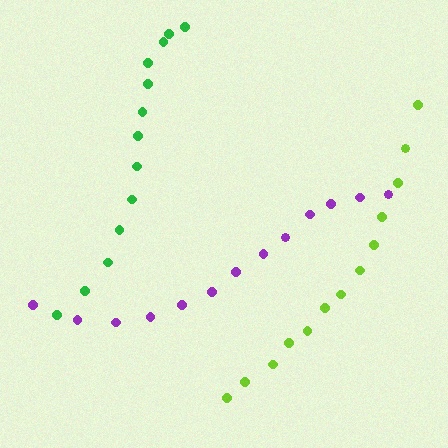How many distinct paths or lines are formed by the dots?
There are 3 distinct paths.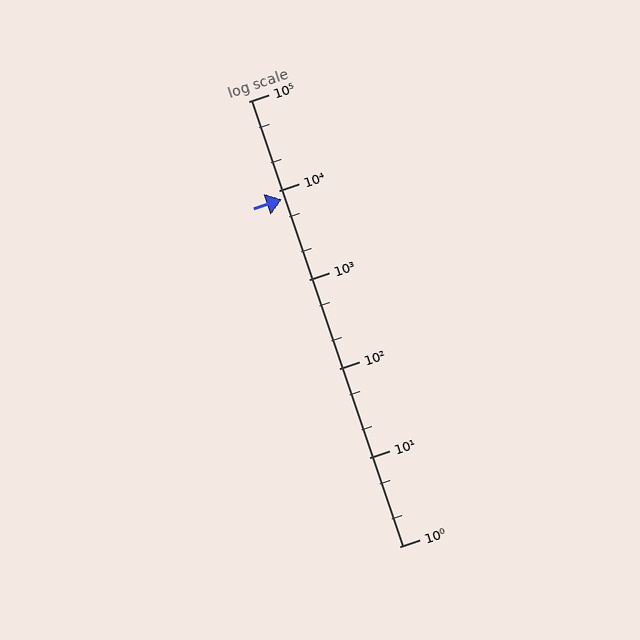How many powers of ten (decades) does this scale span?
The scale spans 5 decades, from 1 to 100000.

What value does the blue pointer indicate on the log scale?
The pointer indicates approximately 8000.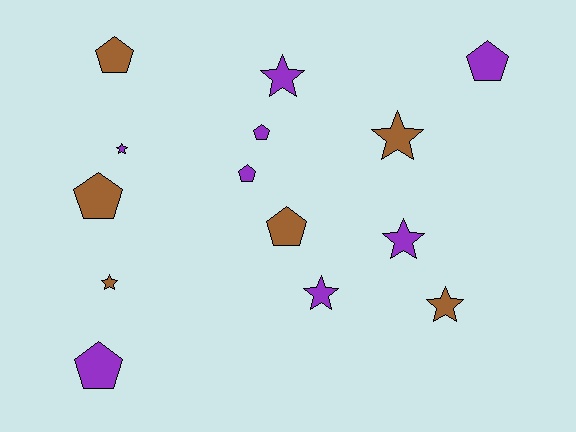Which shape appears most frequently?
Star, with 7 objects.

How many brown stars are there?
There are 3 brown stars.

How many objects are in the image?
There are 14 objects.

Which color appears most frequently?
Purple, with 8 objects.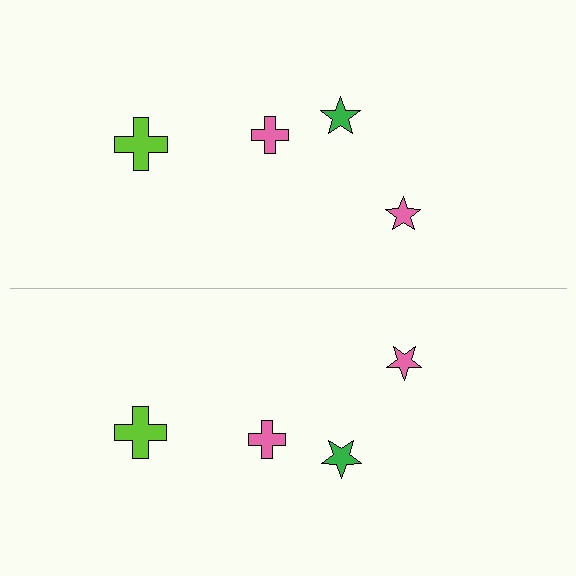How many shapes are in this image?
There are 8 shapes in this image.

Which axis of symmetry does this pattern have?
The pattern has a horizontal axis of symmetry running through the center of the image.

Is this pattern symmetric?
Yes, this pattern has bilateral (reflection) symmetry.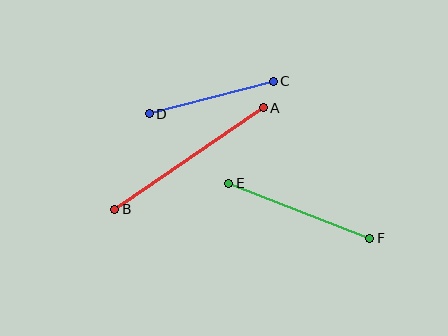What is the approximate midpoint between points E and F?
The midpoint is at approximately (299, 211) pixels.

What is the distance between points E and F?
The distance is approximately 151 pixels.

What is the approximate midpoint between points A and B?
The midpoint is at approximately (189, 159) pixels.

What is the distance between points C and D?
The distance is approximately 128 pixels.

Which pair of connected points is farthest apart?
Points A and B are farthest apart.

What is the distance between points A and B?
The distance is approximately 180 pixels.